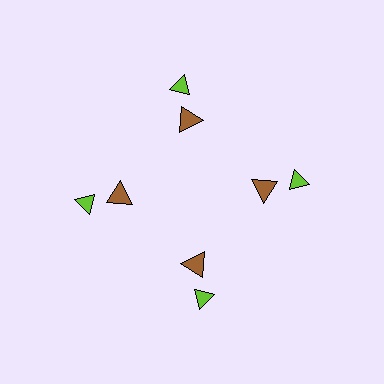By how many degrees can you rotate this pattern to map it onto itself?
The pattern maps onto itself every 90 degrees of rotation.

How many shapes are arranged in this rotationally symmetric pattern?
There are 8 shapes, arranged in 4 groups of 2.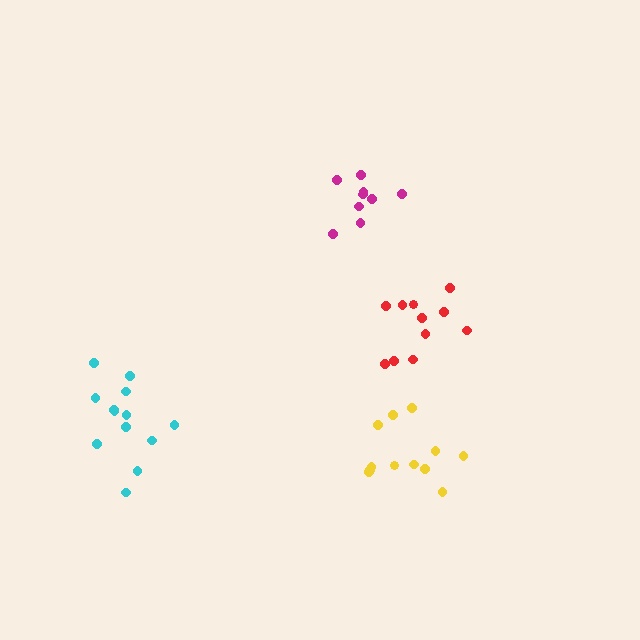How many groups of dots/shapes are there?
There are 4 groups.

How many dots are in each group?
Group 1: 13 dots, Group 2: 9 dots, Group 3: 12 dots, Group 4: 11 dots (45 total).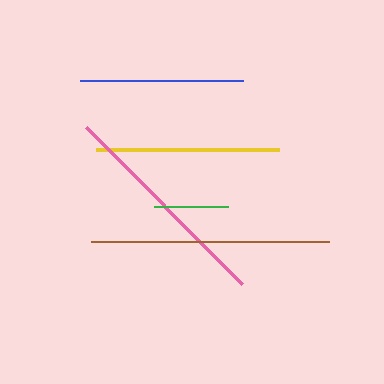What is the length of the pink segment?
The pink segment is approximately 221 pixels long.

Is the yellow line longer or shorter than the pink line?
The pink line is longer than the yellow line.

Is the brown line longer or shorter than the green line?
The brown line is longer than the green line.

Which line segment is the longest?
The brown line is the longest at approximately 238 pixels.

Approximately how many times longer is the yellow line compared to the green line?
The yellow line is approximately 2.4 times the length of the green line.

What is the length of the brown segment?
The brown segment is approximately 238 pixels long.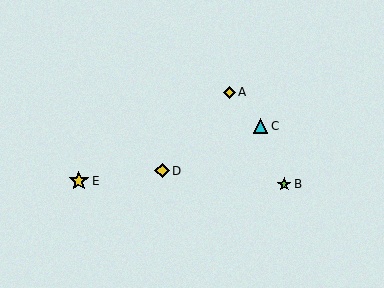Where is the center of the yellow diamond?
The center of the yellow diamond is at (162, 171).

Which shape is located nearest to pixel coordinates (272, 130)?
The cyan triangle (labeled C) at (260, 126) is nearest to that location.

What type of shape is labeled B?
Shape B is a lime star.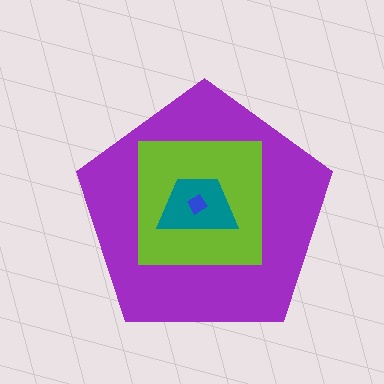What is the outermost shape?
The purple pentagon.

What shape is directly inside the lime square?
The teal trapezoid.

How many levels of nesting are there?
4.